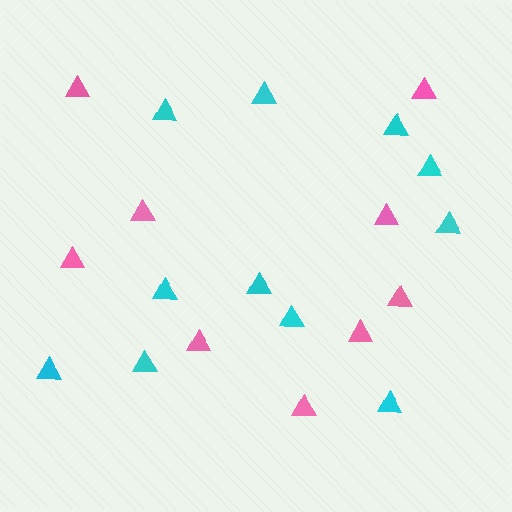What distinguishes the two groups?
There are 2 groups: one group of pink triangles (9) and one group of cyan triangles (11).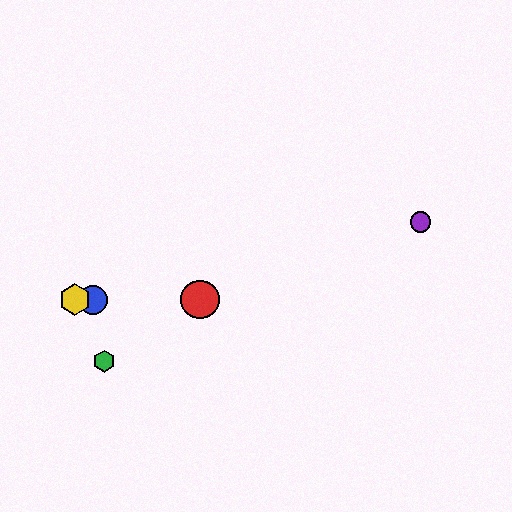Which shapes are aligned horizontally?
The red circle, the blue circle, the yellow hexagon are aligned horizontally.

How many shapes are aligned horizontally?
3 shapes (the red circle, the blue circle, the yellow hexagon) are aligned horizontally.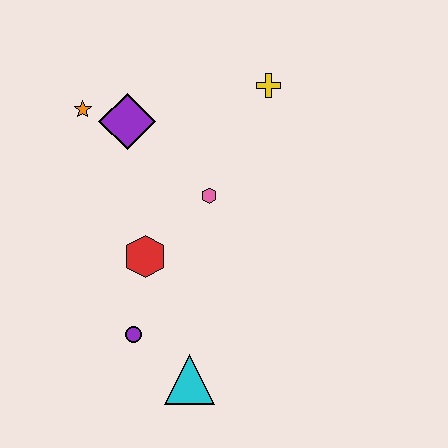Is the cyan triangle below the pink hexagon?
Yes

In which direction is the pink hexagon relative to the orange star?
The pink hexagon is to the right of the orange star.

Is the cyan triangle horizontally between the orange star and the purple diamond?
No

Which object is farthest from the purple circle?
The yellow cross is farthest from the purple circle.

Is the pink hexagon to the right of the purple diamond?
Yes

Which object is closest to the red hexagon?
The purple circle is closest to the red hexagon.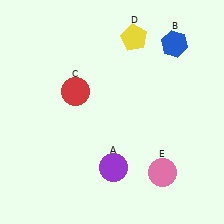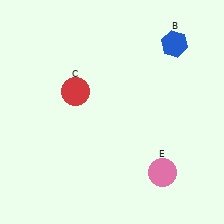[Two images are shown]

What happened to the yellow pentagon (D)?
The yellow pentagon (D) was removed in Image 2. It was in the top-right area of Image 1.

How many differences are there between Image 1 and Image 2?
There are 2 differences between the two images.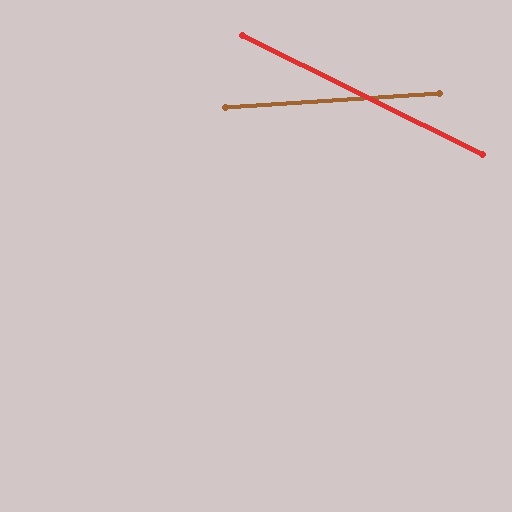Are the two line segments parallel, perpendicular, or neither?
Neither parallel nor perpendicular — they differ by about 30°.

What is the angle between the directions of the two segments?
Approximately 30 degrees.